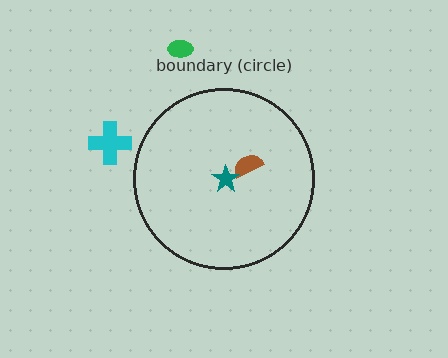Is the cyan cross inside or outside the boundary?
Outside.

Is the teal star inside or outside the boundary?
Inside.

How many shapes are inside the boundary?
2 inside, 2 outside.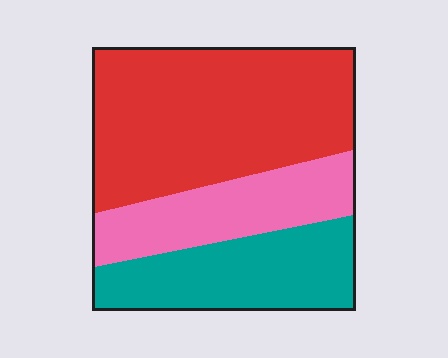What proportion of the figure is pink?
Pink covers roughly 20% of the figure.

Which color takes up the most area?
Red, at roughly 50%.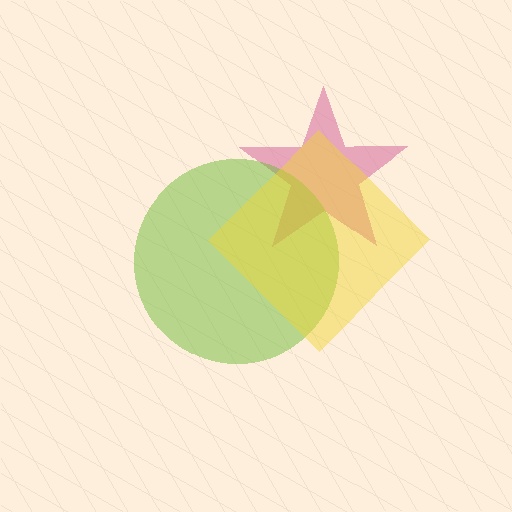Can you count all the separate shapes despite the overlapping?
Yes, there are 3 separate shapes.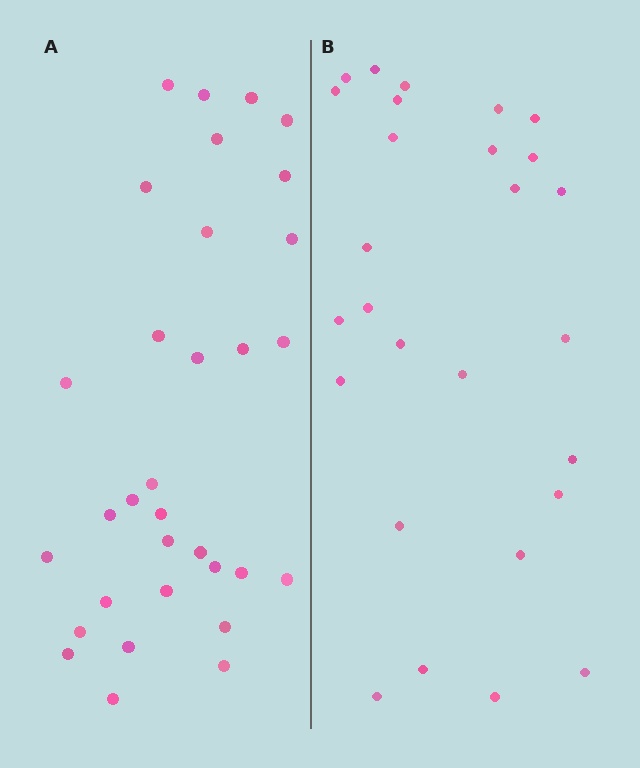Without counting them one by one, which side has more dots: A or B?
Region A (the left region) has more dots.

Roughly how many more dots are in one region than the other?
Region A has about 5 more dots than region B.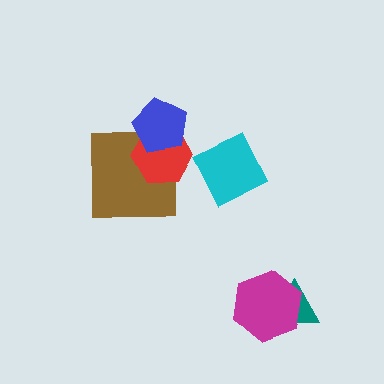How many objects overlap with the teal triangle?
1 object overlaps with the teal triangle.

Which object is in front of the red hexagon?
The blue pentagon is in front of the red hexagon.